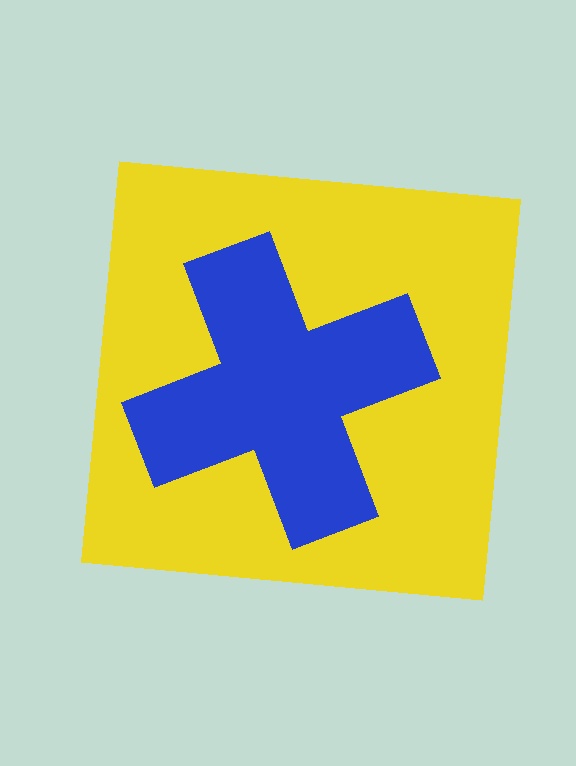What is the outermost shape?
The yellow square.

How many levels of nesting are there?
2.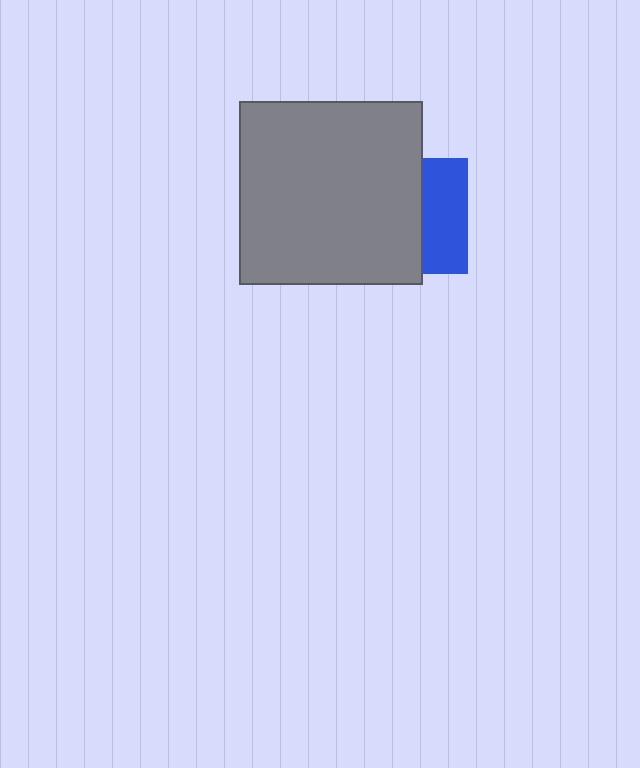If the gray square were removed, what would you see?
You would see the complete blue square.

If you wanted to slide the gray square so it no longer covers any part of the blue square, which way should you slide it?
Slide it left — that is the most direct way to separate the two shapes.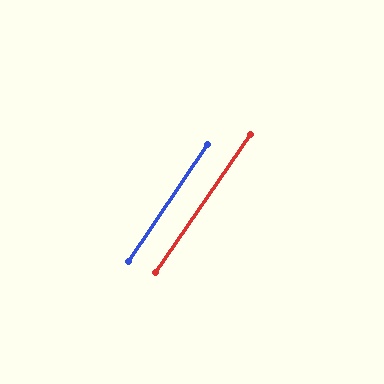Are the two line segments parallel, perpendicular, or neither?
Parallel — their directions differ by only 0.8°.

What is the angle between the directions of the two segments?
Approximately 1 degree.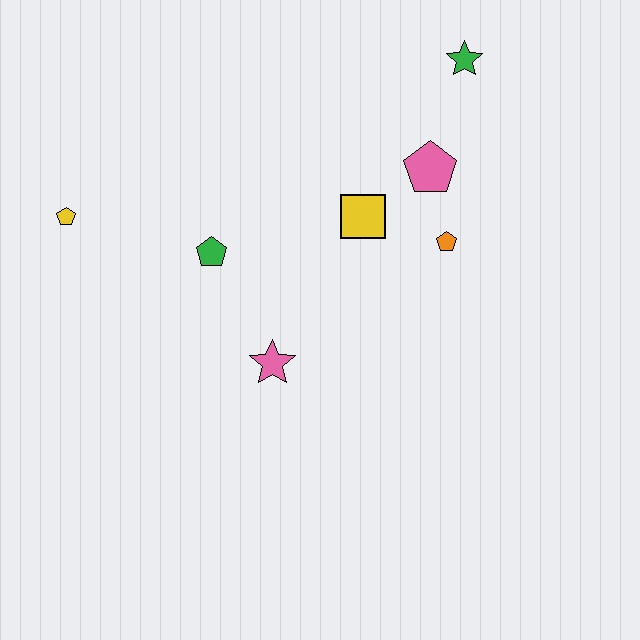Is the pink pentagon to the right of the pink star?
Yes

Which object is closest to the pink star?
The green pentagon is closest to the pink star.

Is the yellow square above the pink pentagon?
No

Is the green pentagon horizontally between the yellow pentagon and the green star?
Yes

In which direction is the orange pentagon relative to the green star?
The orange pentagon is below the green star.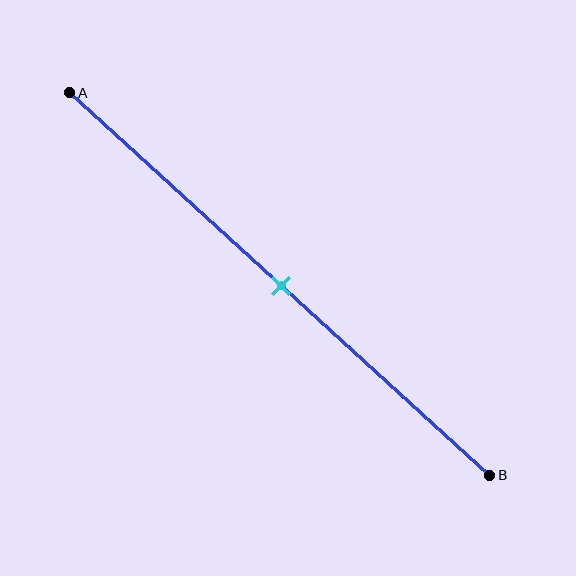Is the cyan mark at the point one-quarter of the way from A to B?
No, the mark is at about 50% from A, not at the 25% one-quarter point.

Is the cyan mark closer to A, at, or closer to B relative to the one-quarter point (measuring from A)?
The cyan mark is closer to point B than the one-quarter point of segment AB.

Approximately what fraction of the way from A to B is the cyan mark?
The cyan mark is approximately 50% of the way from A to B.